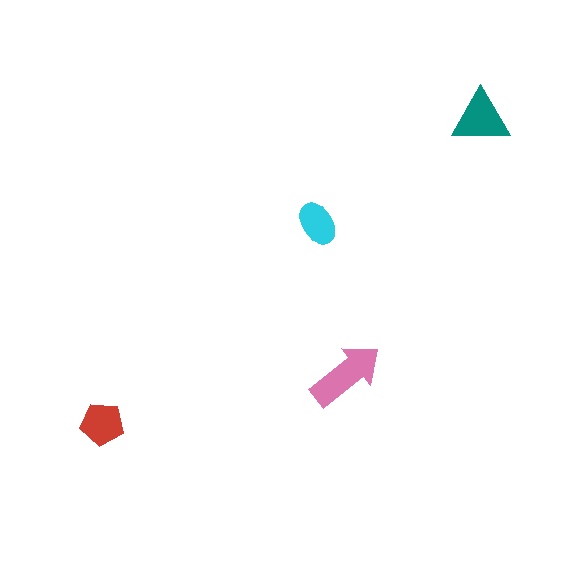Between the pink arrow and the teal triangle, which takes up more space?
The pink arrow.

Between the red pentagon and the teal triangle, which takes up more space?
The teal triangle.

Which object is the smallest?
The cyan ellipse.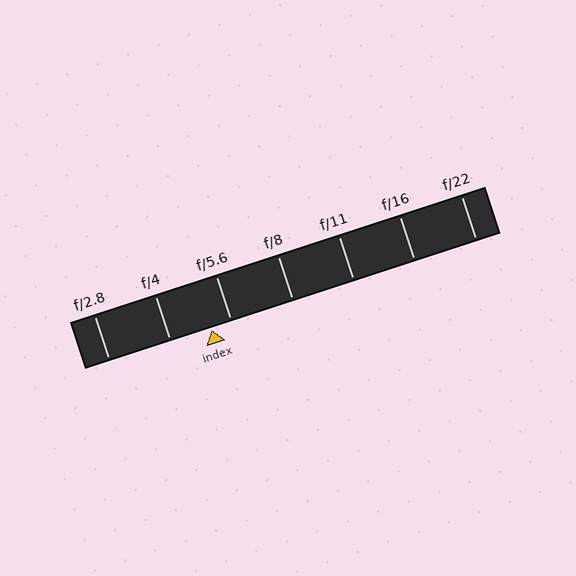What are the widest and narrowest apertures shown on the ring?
The widest aperture shown is f/2.8 and the narrowest is f/22.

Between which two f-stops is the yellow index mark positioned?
The index mark is between f/4 and f/5.6.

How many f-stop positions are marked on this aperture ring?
There are 7 f-stop positions marked.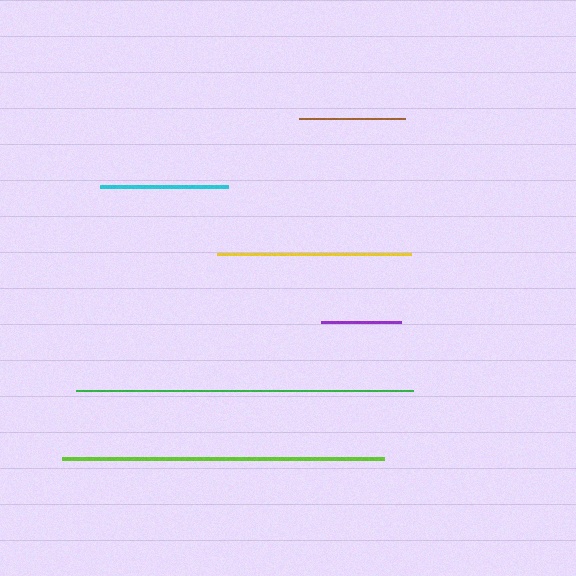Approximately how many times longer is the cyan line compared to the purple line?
The cyan line is approximately 1.6 times the length of the purple line.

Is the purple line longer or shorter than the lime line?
The lime line is longer than the purple line.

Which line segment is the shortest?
The purple line is the shortest at approximately 80 pixels.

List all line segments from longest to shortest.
From longest to shortest: green, lime, yellow, cyan, brown, purple.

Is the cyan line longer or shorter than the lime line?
The lime line is longer than the cyan line.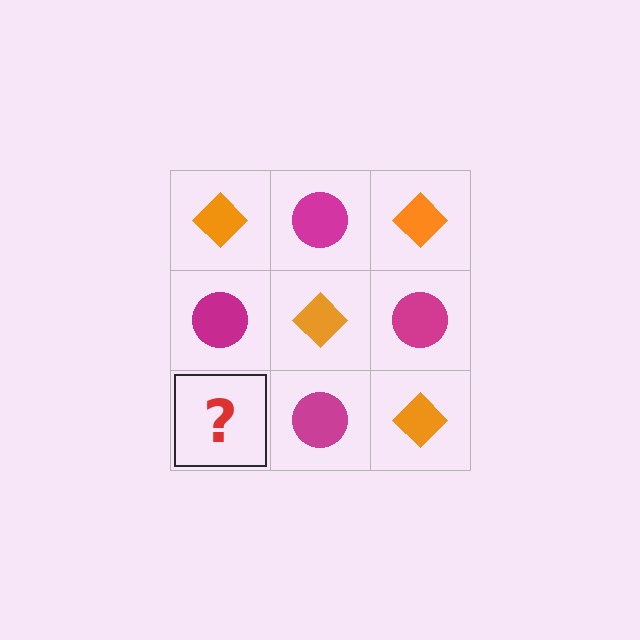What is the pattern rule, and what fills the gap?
The rule is that it alternates orange diamond and magenta circle in a checkerboard pattern. The gap should be filled with an orange diamond.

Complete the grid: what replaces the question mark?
The question mark should be replaced with an orange diamond.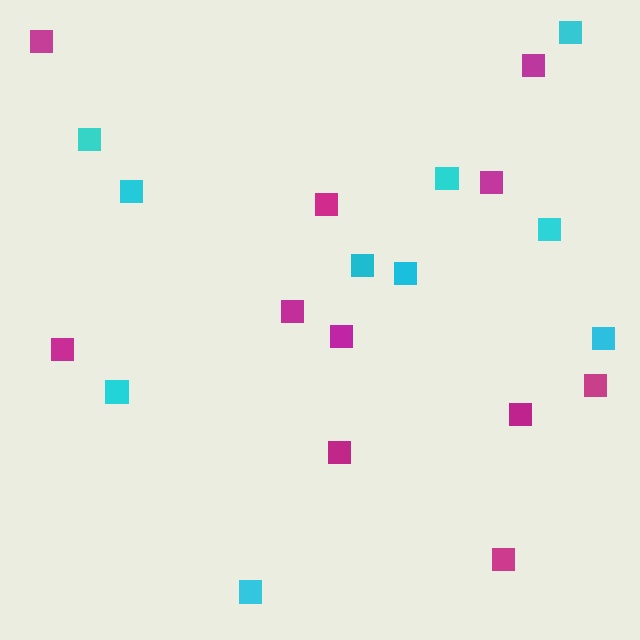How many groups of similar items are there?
There are 2 groups: one group of cyan squares (10) and one group of magenta squares (11).